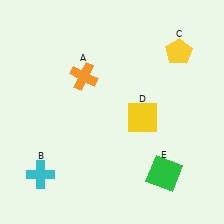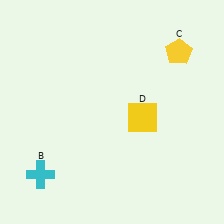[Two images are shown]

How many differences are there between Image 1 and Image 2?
There are 2 differences between the two images.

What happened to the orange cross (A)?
The orange cross (A) was removed in Image 2. It was in the top-left area of Image 1.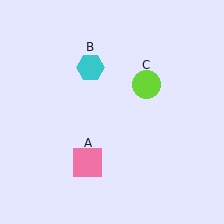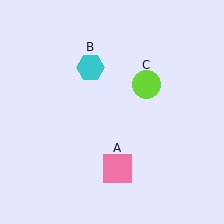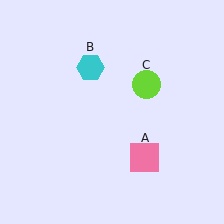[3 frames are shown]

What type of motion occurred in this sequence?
The pink square (object A) rotated counterclockwise around the center of the scene.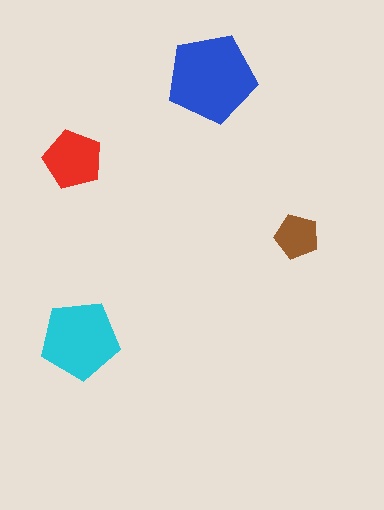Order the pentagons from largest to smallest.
the blue one, the cyan one, the red one, the brown one.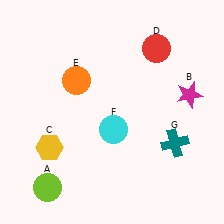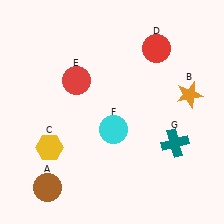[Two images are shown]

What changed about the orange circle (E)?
In Image 1, E is orange. In Image 2, it changed to red.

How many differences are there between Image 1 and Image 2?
There are 3 differences between the two images.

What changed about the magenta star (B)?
In Image 1, B is magenta. In Image 2, it changed to orange.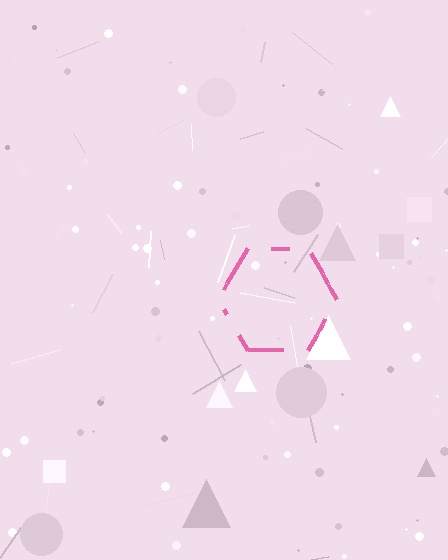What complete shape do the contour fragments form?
The contour fragments form a hexagon.